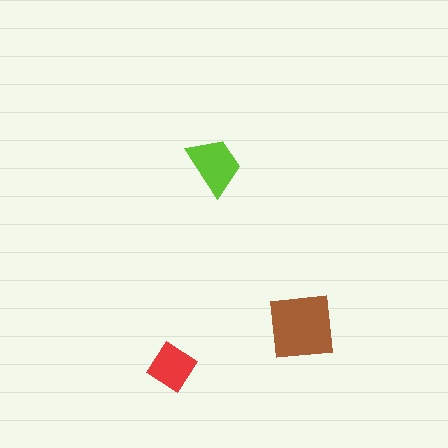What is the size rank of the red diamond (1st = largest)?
3rd.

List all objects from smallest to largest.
The red diamond, the lime trapezoid, the brown square.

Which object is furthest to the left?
The red diamond is leftmost.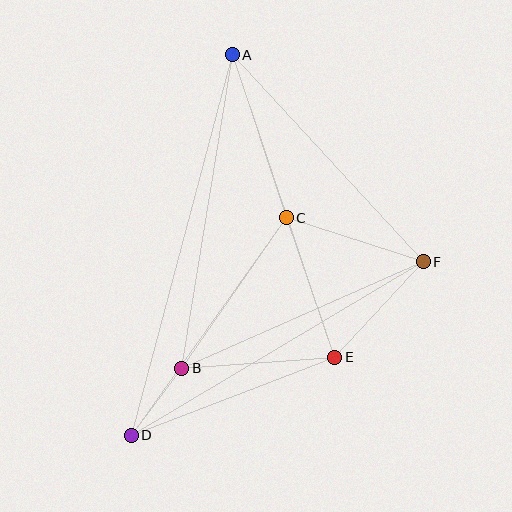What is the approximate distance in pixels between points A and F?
The distance between A and F is approximately 282 pixels.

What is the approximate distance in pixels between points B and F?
The distance between B and F is approximately 264 pixels.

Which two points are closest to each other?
Points B and D are closest to each other.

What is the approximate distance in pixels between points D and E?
The distance between D and E is approximately 218 pixels.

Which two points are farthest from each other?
Points A and D are farthest from each other.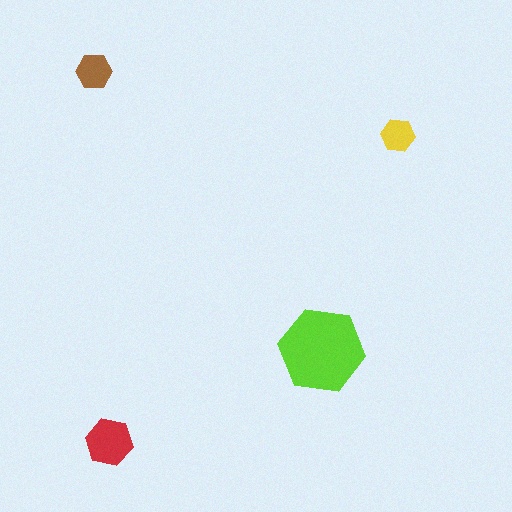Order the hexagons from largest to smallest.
the lime one, the red one, the brown one, the yellow one.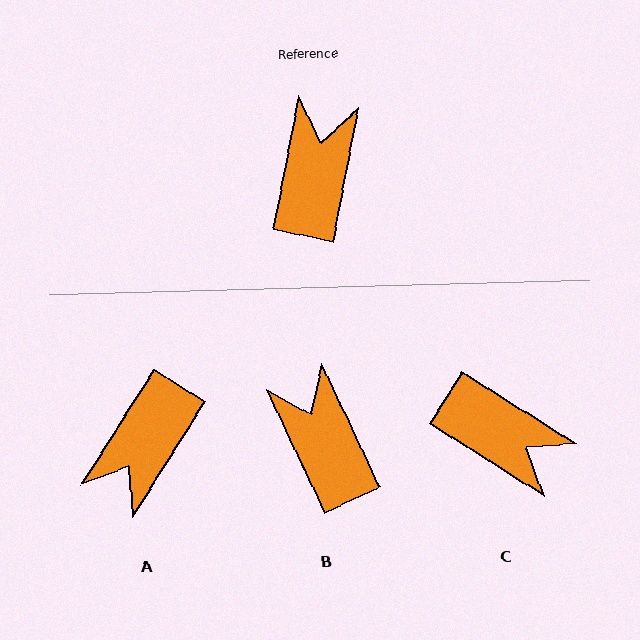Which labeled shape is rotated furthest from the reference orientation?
A, about 159 degrees away.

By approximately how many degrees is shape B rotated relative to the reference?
Approximately 36 degrees counter-clockwise.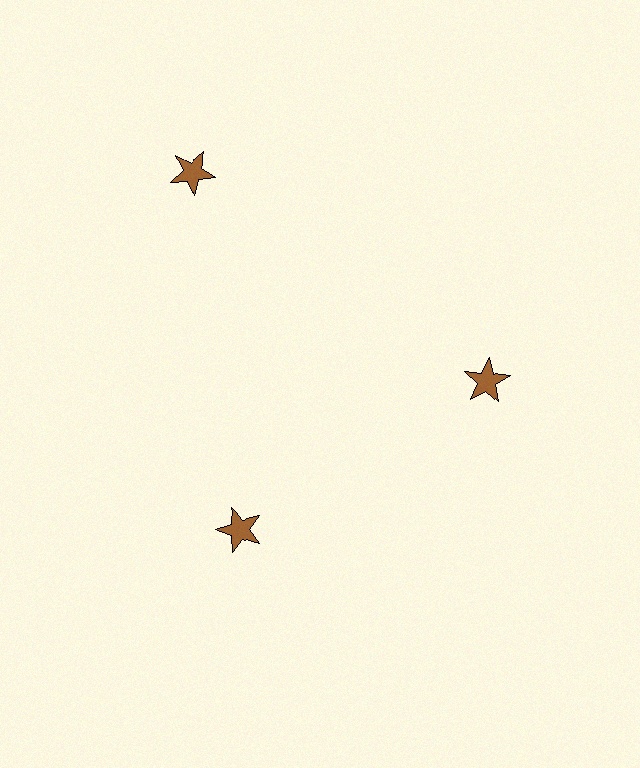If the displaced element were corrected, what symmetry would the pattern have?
It would have 3-fold rotational symmetry — the pattern would map onto itself every 120 degrees.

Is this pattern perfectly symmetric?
No. The 3 brown stars are arranged in a ring, but one element near the 11 o'clock position is pushed outward from the center, breaking the 3-fold rotational symmetry.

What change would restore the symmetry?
The symmetry would be restored by moving it inward, back onto the ring so that all 3 stars sit at equal angles and equal distance from the center.